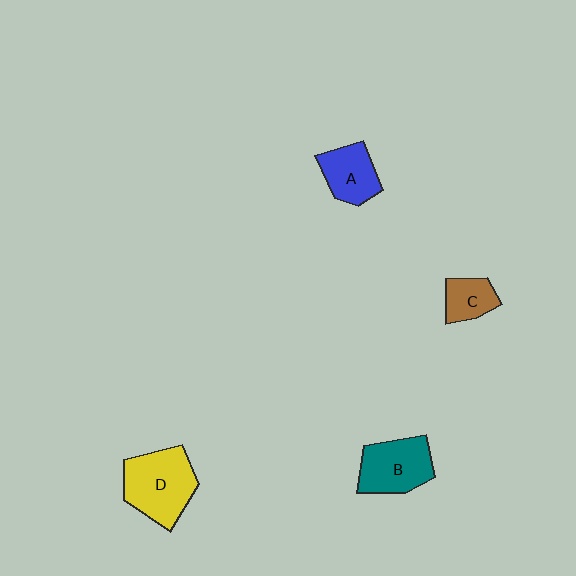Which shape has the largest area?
Shape D (yellow).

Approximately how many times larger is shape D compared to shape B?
Approximately 1.2 times.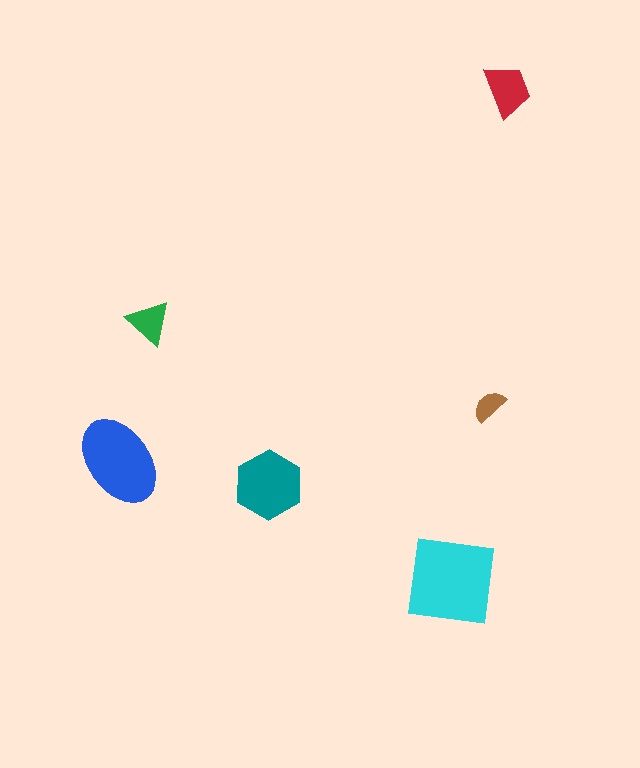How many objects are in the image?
There are 6 objects in the image.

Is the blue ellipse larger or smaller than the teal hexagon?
Larger.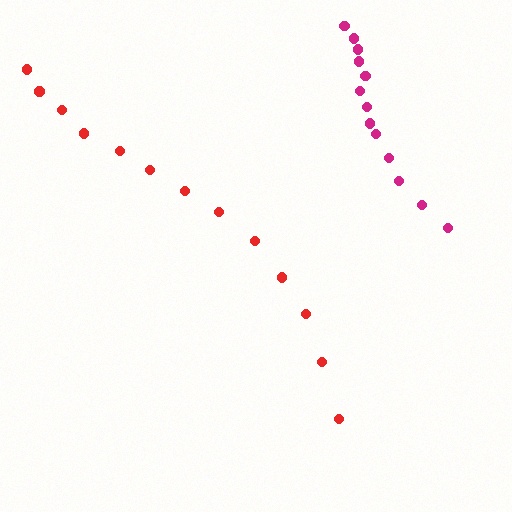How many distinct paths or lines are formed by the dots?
There are 2 distinct paths.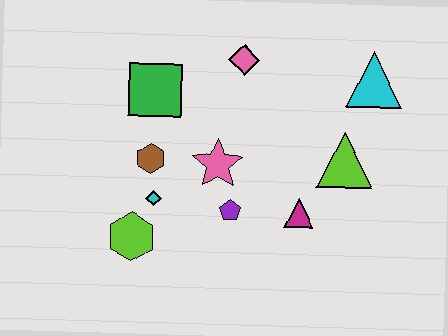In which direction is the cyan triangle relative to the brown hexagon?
The cyan triangle is to the right of the brown hexagon.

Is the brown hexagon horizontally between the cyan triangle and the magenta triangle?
No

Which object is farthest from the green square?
The cyan triangle is farthest from the green square.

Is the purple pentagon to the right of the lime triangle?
No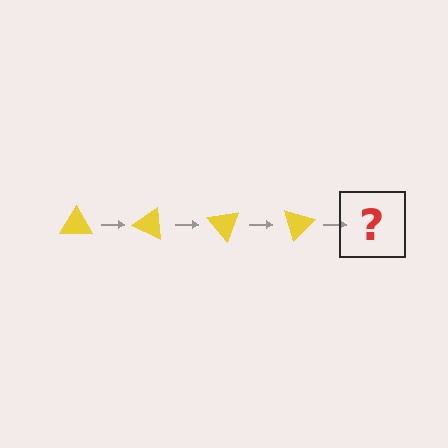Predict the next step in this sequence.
The next step is a yellow triangle rotated 100 degrees.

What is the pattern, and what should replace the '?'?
The pattern is that the triangle rotates 25 degrees each step. The '?' should be a yellow triangle rotated 100 degrees.